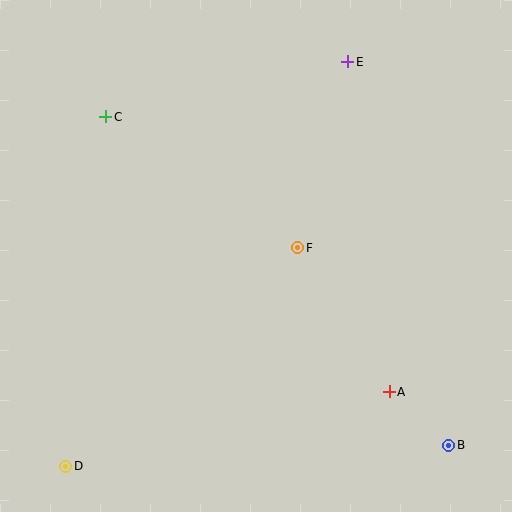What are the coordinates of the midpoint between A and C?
The midpoint between A and C is at (248, 254).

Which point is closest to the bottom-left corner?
Point D is closest to the bottom-left corner.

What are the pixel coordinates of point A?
Point A is at (389, 392).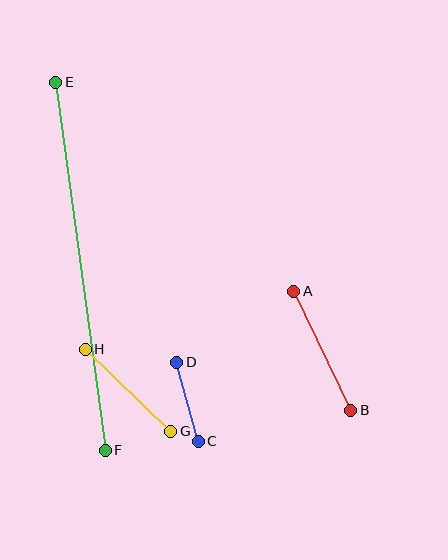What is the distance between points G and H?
The distance is approximately 119 pixels.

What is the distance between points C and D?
The distance is approximately 82 pixels.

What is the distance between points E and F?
The distance is approximately 371 pixels.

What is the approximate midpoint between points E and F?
The midpoint is at approximately (80, 266) pixels.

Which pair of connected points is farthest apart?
Points E and F are farthest apart.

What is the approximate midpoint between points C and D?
The midpoint is at approximately (187, 402) pixels.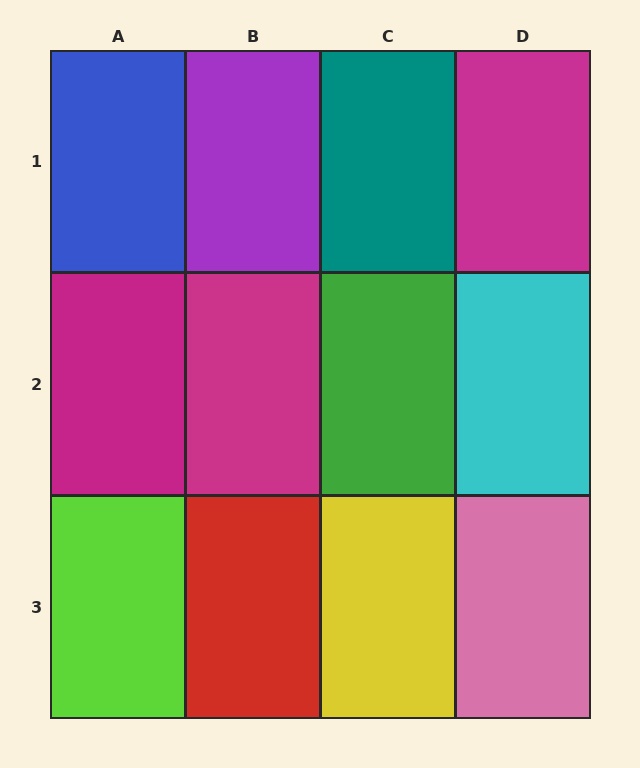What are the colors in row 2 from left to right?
Magenta, magenta, green, cyan.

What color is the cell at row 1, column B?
Purple.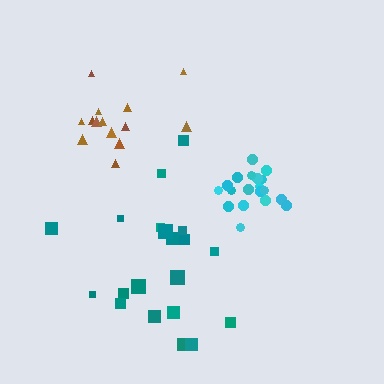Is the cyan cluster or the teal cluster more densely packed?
Cyan.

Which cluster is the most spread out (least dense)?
Teal.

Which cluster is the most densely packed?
Cyan.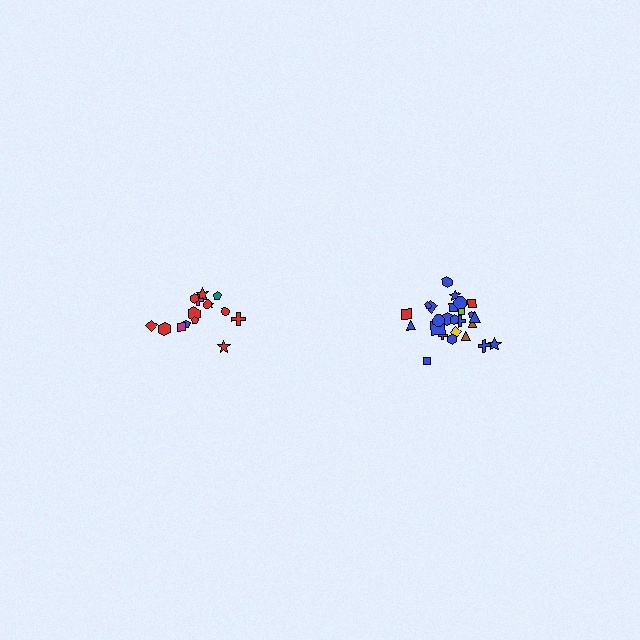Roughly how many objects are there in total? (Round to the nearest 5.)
Roughly 40 objects in total.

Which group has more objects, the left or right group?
The right group.